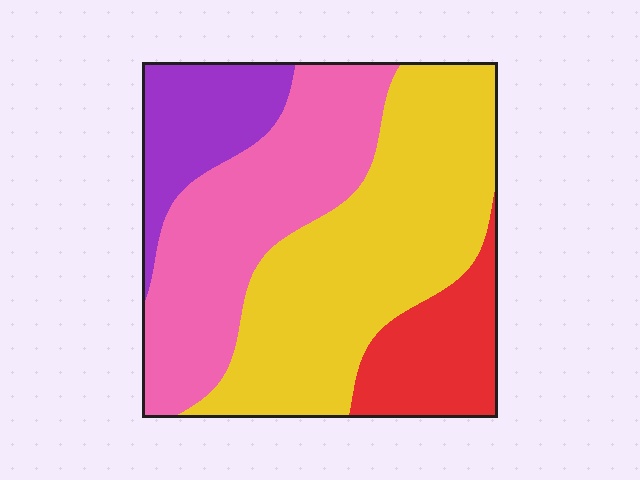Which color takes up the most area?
Yellow, at roughly 40%.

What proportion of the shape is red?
Red takes up about one eighth (1/8) of the shape.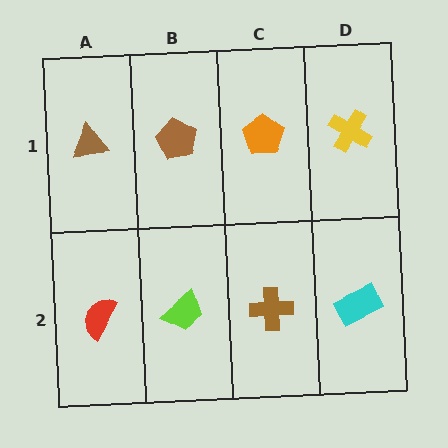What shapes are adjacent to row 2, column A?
A brown triangle (row 1, column A), a lime trapezoid (row 2, column B).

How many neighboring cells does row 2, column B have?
3.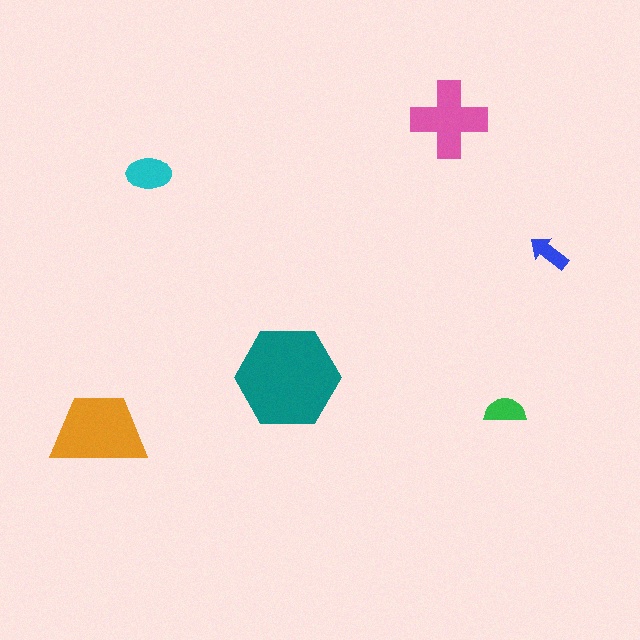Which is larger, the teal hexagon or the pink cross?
The teal hexagon.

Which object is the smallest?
The blue arrow.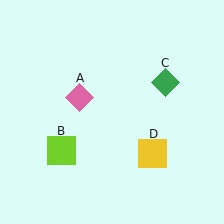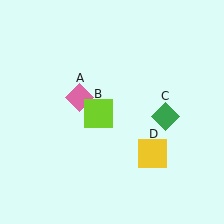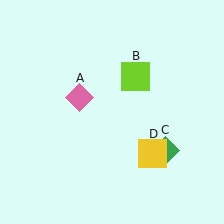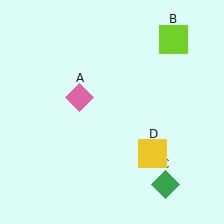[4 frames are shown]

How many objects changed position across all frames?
2 objects changed position: lime square (object B), green diamond (object C).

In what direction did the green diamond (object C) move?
The green diamond (object C) moved down.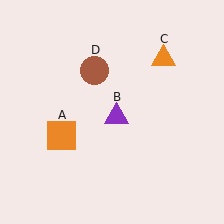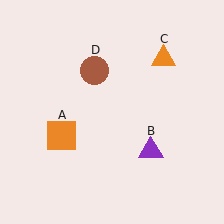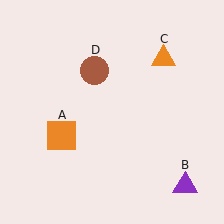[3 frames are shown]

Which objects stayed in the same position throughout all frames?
Orange square (object A) and orange triangle (object C) and brown circle (object D) remained stationary.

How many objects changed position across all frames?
1 object changed position: purple triangle (object B).